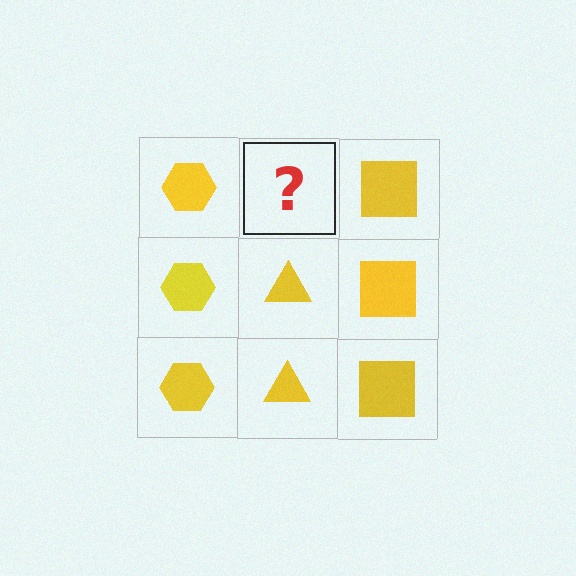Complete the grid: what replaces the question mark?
The question mark should be replaced with a yellow triangle.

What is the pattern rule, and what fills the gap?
The rule is that each column has a consistent shape. The gap should be filled with a yellow triangle.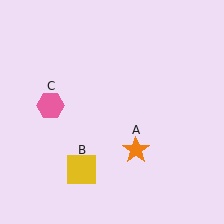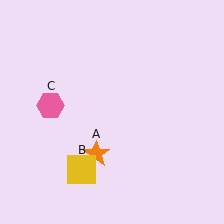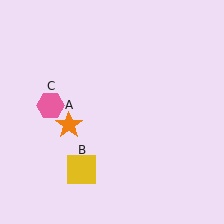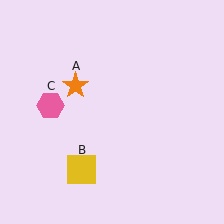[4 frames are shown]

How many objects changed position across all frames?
1 object changed position: orange star (object A).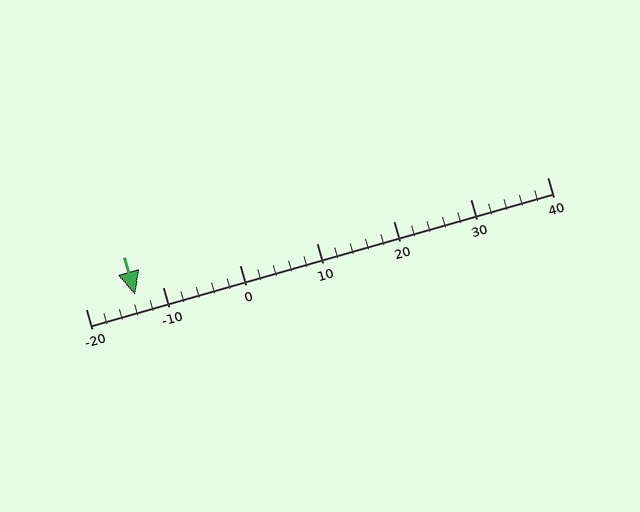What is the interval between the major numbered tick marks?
The major tick marks are spaced 10 units apart.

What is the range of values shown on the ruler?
The ruler shows values from -20 to 40.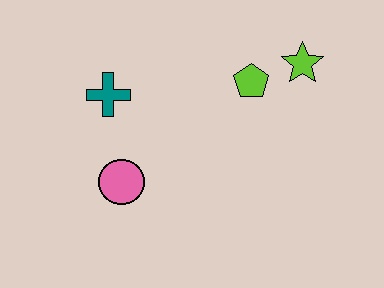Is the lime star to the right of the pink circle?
Yes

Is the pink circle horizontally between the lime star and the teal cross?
Yes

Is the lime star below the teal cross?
No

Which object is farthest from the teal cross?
The lime star is farthest from the teal cross.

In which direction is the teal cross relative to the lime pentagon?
The teal cross is to the left of the lime pentagon.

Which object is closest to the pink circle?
The teal cross is closest to the pink circle.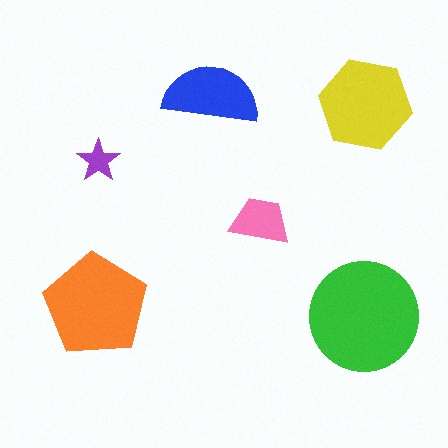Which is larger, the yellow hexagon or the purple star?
The yellow hexagon.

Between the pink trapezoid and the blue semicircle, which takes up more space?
The blue semicircle.